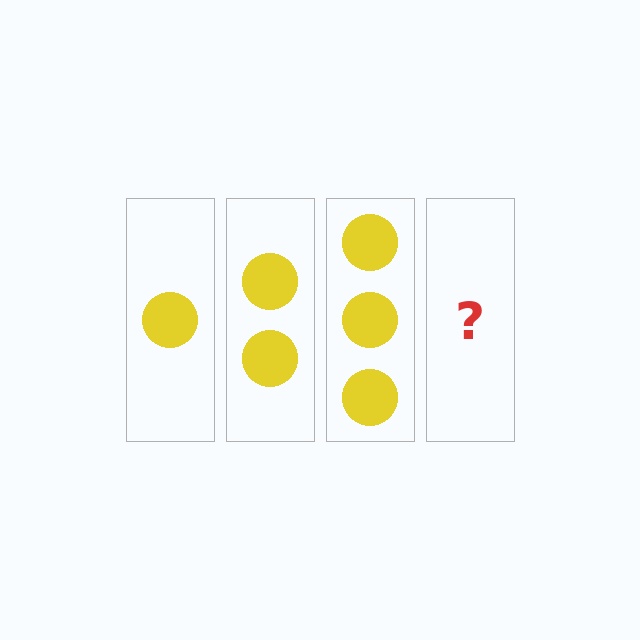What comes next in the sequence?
The next element should be 4 circles.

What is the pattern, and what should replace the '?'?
The pattern is that each step adds one more circle. The '?' should be 4 circles.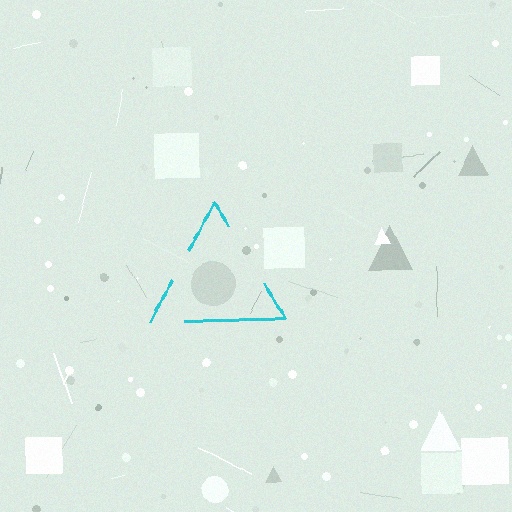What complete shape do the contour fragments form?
The contour fragments form a triangle.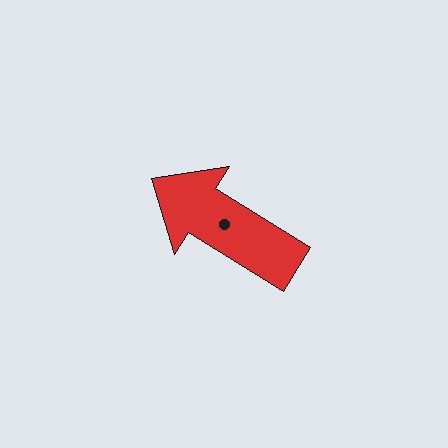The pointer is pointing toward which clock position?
Roughly 10 o'clock.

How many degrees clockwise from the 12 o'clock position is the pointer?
Approximately 302 degrees.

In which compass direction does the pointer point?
Northwest.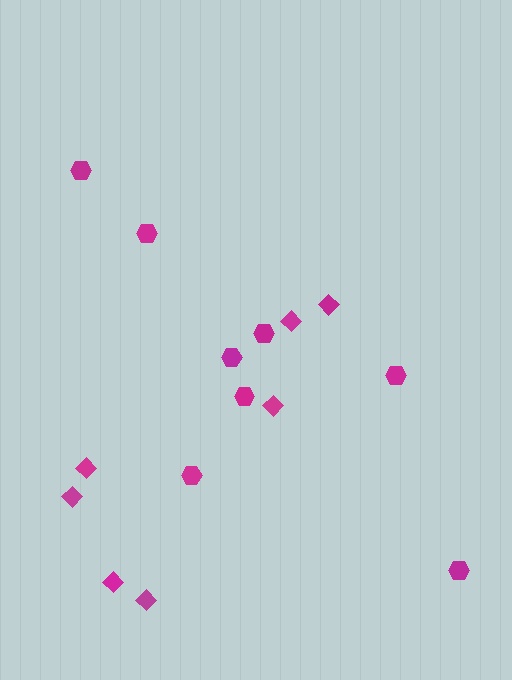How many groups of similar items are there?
There are 2 groups: one group of diamonds (7) and one group of hexagons (8).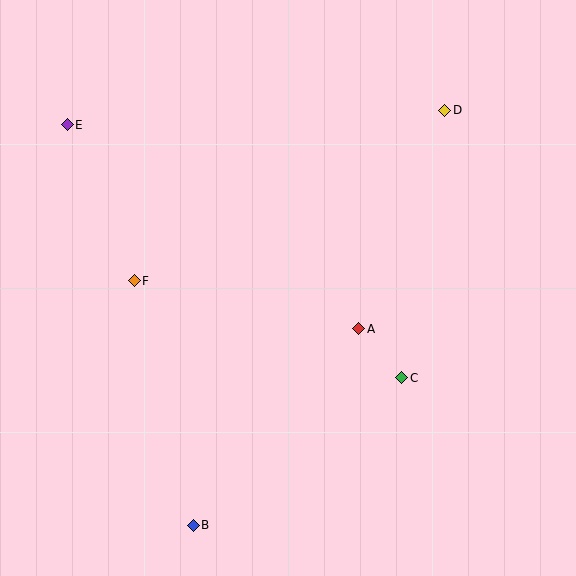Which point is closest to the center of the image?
Point A at (359, 329) is closest to the center.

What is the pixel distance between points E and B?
The distance between E and B is 420 pixels.